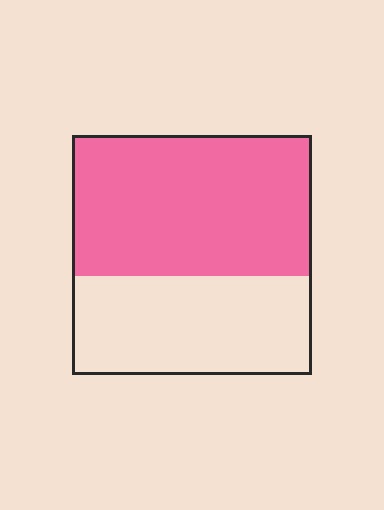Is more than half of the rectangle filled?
Yes.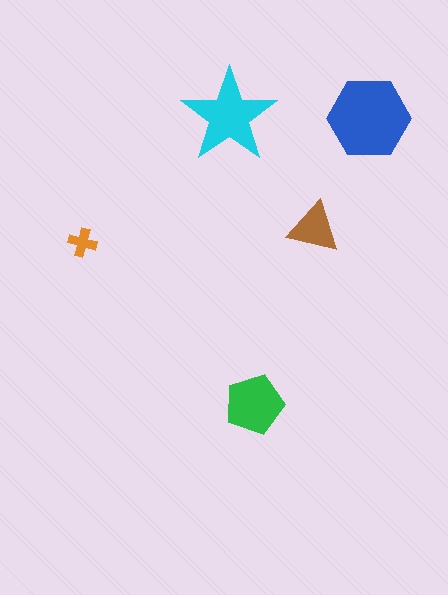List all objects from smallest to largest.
The orange cross, the brown triangle, the green pentagon, the cyan star, the blue hexagon.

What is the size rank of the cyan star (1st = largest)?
2nd.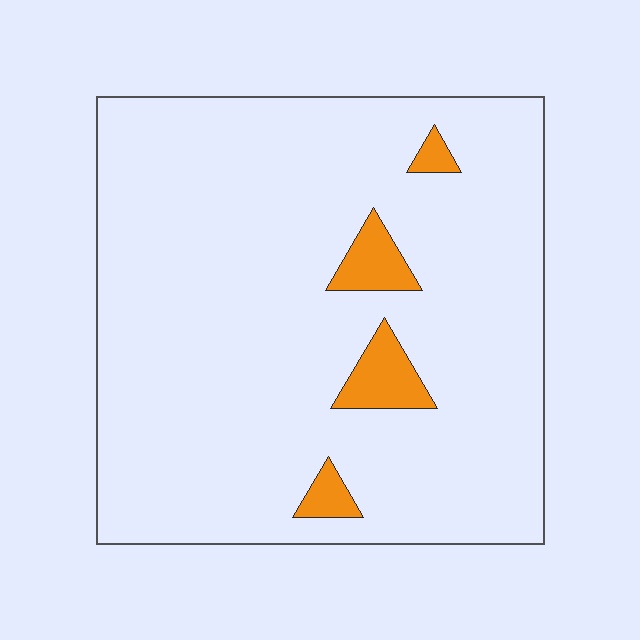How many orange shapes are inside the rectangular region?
4.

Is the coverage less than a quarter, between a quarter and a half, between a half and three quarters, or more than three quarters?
Less than a quarter.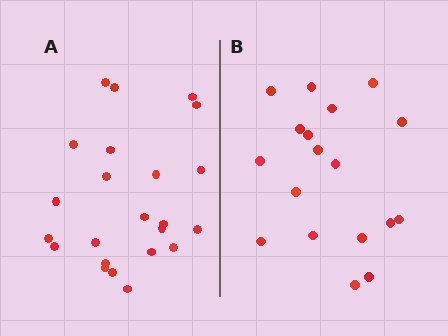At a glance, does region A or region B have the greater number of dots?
Region A (the left region) has more dots.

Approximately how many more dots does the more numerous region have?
Region A has about 5 more dots than region B.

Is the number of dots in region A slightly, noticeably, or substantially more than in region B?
Region A has noticeably more, but not dramatically so. The ratio is roughly 1.3 to 1.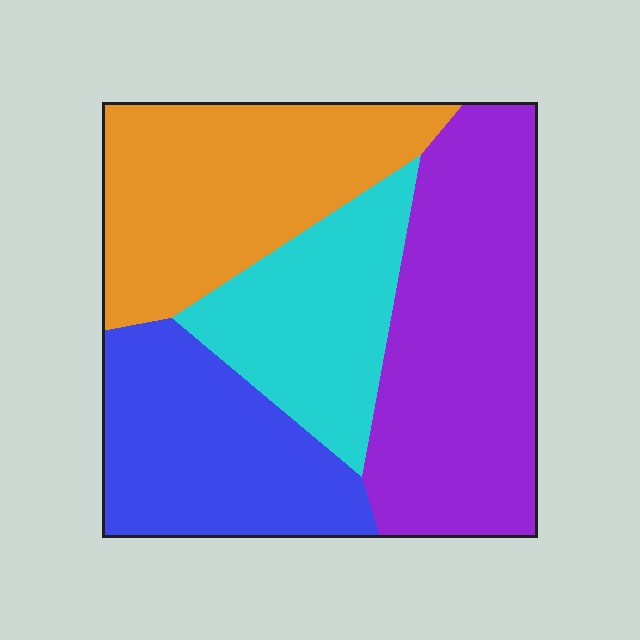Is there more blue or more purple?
Purple.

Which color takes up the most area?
Purple, at roughly 35%.